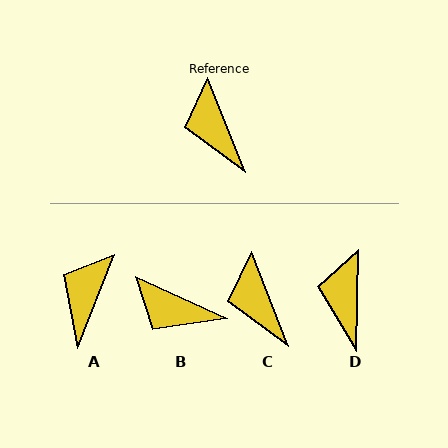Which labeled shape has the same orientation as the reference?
C.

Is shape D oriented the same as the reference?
No, it is off by about 23 degrees.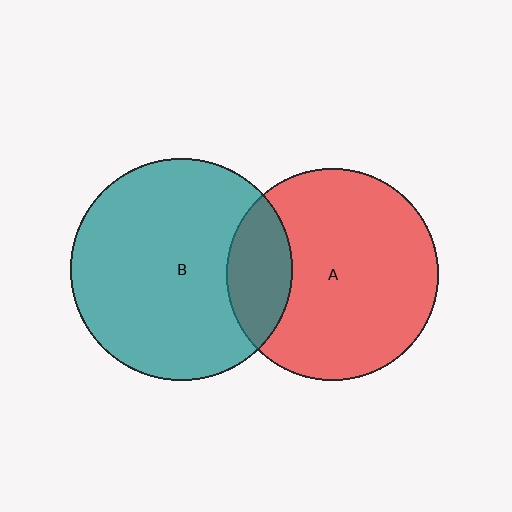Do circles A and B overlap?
Yes.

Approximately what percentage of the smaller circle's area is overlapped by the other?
Approximately 20%.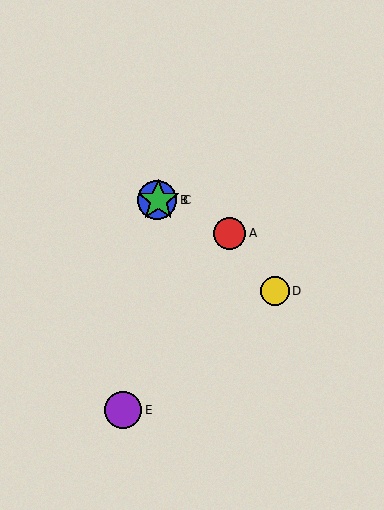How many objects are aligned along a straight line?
3 objects (A, B, C) are aligned along a straight line.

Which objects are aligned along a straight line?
Objects A, B, C are aligned along a straight line.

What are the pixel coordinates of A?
Object A is at (230, 233).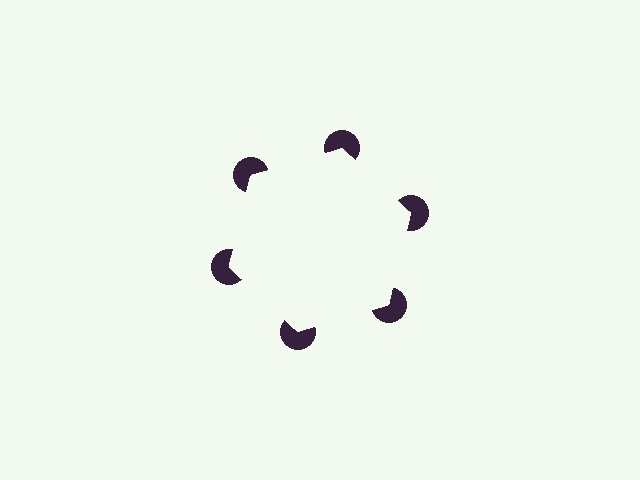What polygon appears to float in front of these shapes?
An illusory hexagon — its edges are inferred from the aligned wedge cuts in the pac-man discs, not physically drawn.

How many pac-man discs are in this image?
There are 6 — one at each vertex of the illusory hexagon.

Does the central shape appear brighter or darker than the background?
It typically appears slightly brighter than the background, even though no actual brightness change is drawn.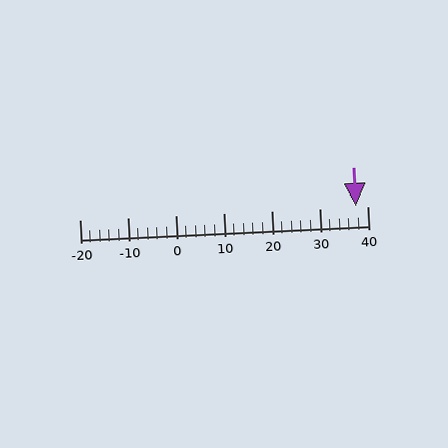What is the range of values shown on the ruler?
The ruler shows values from -20 to 40.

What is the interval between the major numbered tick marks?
The major tick marks are spaced 10 units apart.